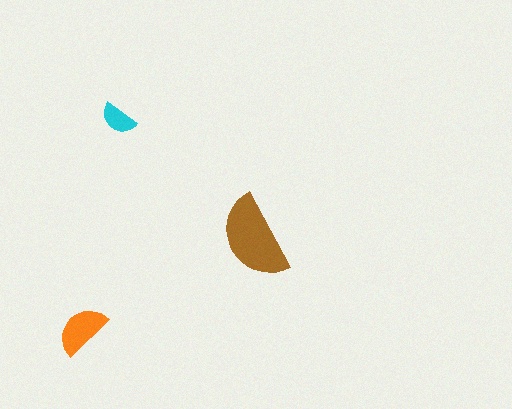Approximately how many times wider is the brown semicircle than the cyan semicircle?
About 2.5 times wider.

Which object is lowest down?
The orange semicircle is bottommost.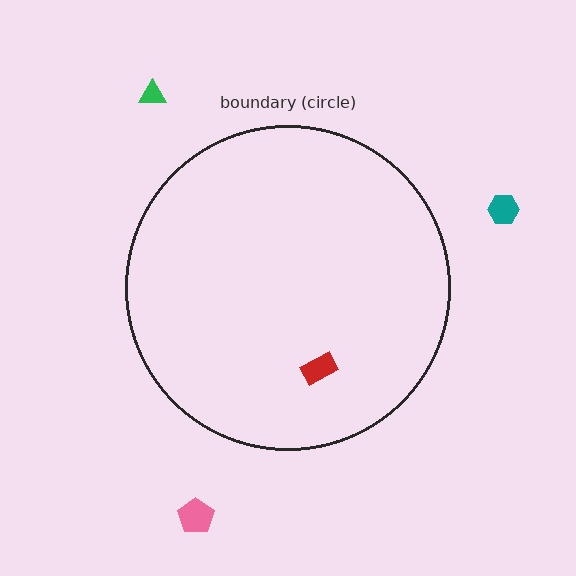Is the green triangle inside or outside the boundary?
Outside.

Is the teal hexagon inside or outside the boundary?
Outside.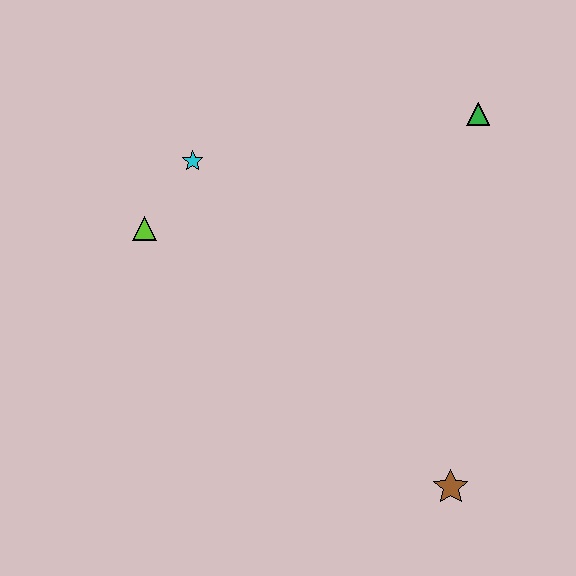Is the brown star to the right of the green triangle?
No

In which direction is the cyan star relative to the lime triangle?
The cyan star is above the lime triangle.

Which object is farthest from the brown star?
The cyan star is farthest from the brown star.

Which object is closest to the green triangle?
The cyan star is closest to the green triangle.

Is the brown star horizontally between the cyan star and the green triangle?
Yes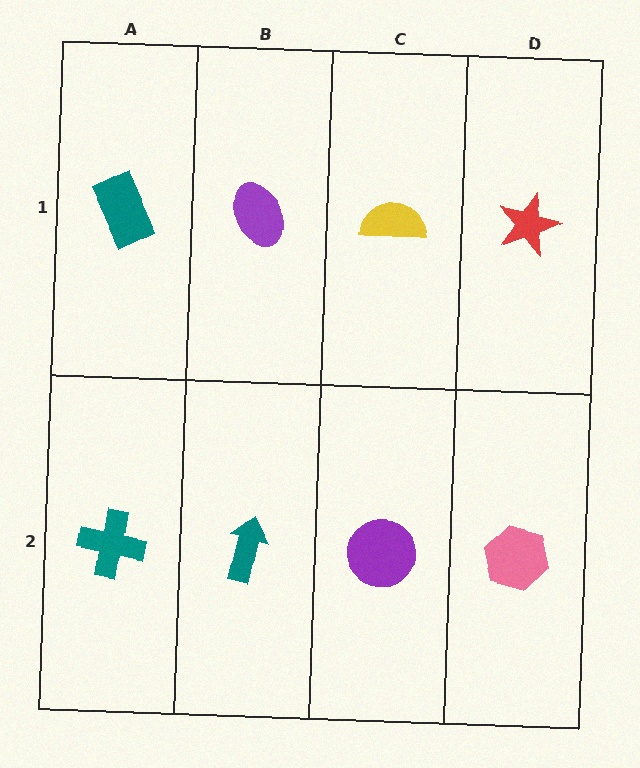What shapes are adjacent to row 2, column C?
A yellow semicircle (row 1, column C), a teal arrow (row 2, column B), a pink hexagon (row 2, column D).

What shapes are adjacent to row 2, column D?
A red star (row 1, column D), a purple circle (row 2, column C).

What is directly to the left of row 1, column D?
A yellow semicircle.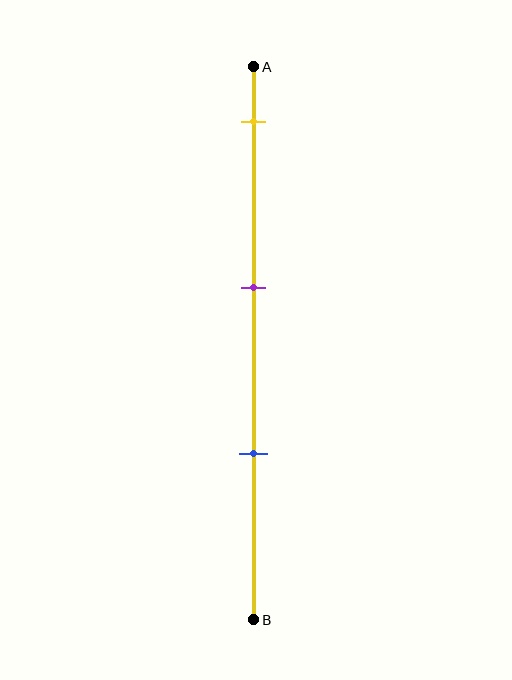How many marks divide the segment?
There are 3 marks dividing the segment.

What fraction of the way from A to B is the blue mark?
The blue mark is approximately 70% (0.7) of the way from A to B.